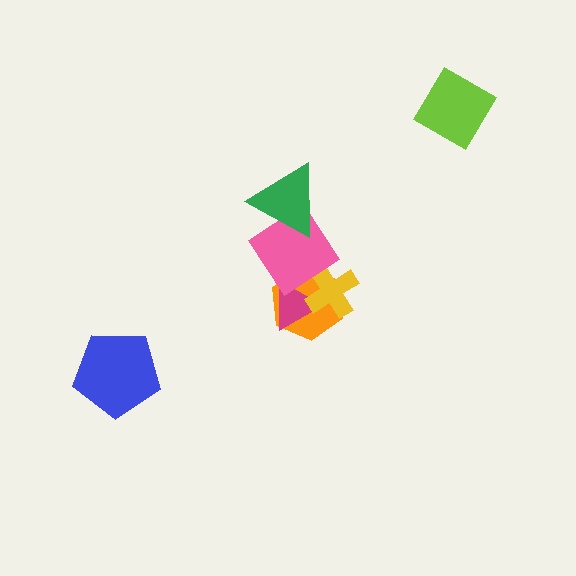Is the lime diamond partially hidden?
No, no other shape covers it.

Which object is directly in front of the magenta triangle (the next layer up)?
The yellow cross is directly in front of the magenta triangle.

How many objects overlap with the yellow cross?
3 objects overlap with the yellow cross.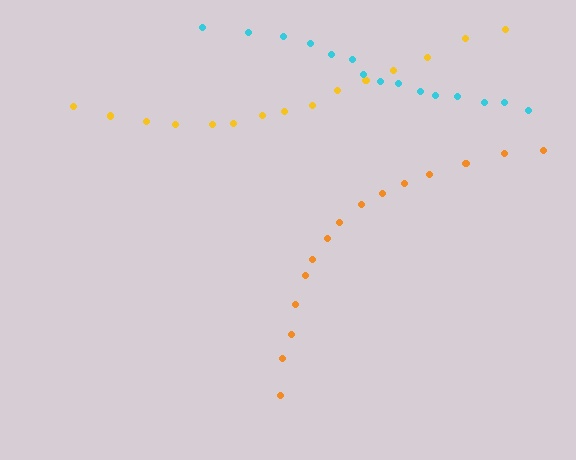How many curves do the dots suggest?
There are 3 distinct paths.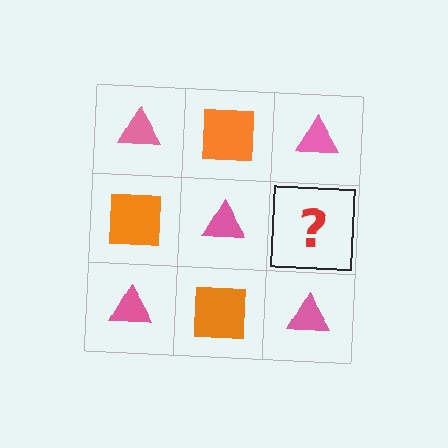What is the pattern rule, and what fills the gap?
The rule is that it alternates pink triangle and orange square in a checkerboard pattern. The gap should be filled with an orange square.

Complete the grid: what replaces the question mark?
The question mark should be replaced with an orange square.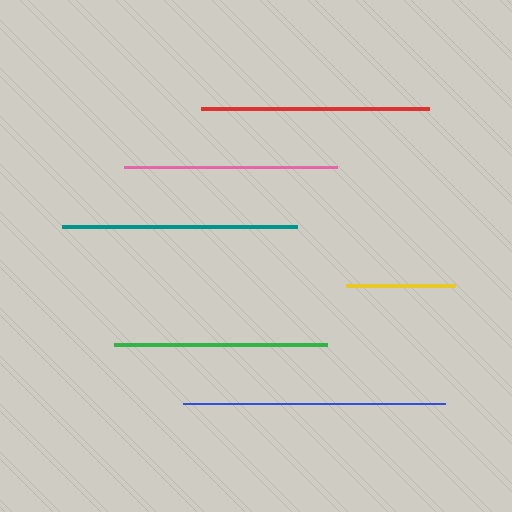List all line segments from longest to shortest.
From longest to shortest: blue, teal, red, green, pink, yellow.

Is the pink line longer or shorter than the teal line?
The teal line is longer than the pink line.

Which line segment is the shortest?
The yellow line is the shortest at approximately 109 pixels.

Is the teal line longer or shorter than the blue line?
The blue line is longer than the teal line.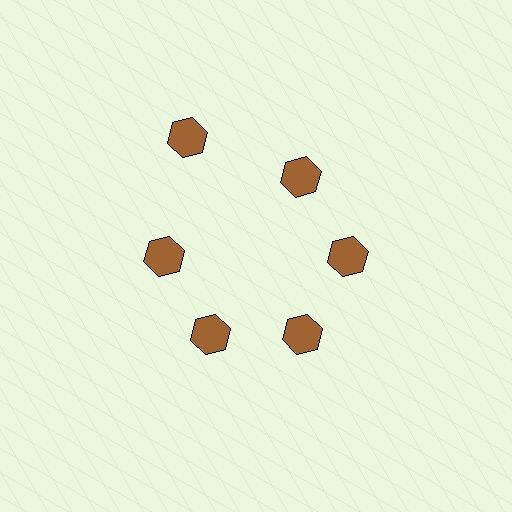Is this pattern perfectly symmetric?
No. The 6 brown hexagons are arranged in a ring, but one element near the 11 o'clock position is pushed outward from the center, breaking the 6-fold rotational symmetry.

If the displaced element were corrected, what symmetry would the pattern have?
It would have 6-fold rotational symmetry — the pattern would map onto itself every 60 degrees.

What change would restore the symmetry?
The symmetry would be restored by moving it inward, back onto the ring so that all 6 hexagons sit at equal angles and equal distance from the center.